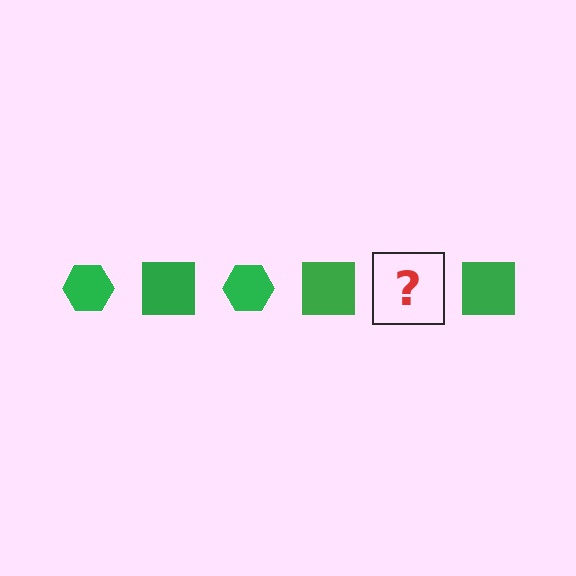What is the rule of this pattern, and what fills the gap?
The rule is that the pattern cycles through hexagon, square shapes in green. The gap should be filled with a green hexagon.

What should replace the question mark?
The question mark should be replaced with a green hexagon.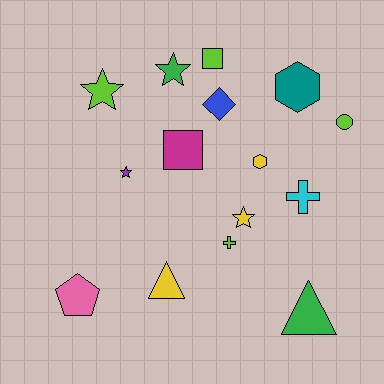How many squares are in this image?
There are 2 squares.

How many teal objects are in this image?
There is 1 teal object.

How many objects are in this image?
There are 15 objects.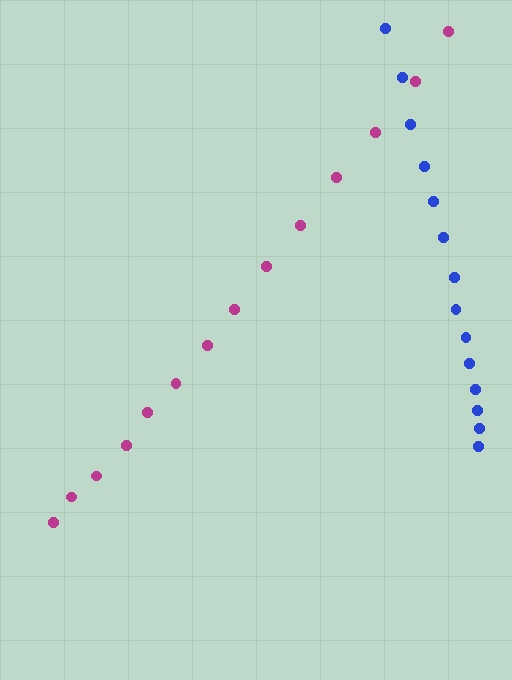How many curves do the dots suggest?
There are 2 distinct paths.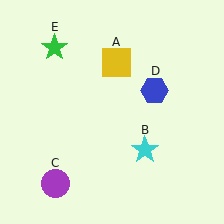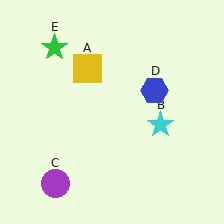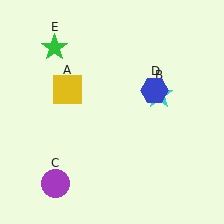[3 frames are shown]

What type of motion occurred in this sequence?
The yellow square (object A), cyan star (object B) rotated counterclockwise around the center of the scene.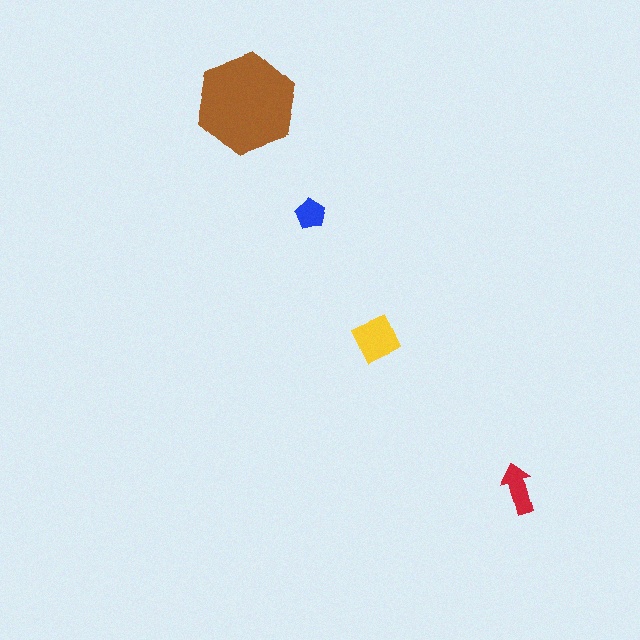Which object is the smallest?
The blue pentagon.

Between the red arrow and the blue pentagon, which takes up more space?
The red arrow.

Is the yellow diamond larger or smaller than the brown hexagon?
Smaller.